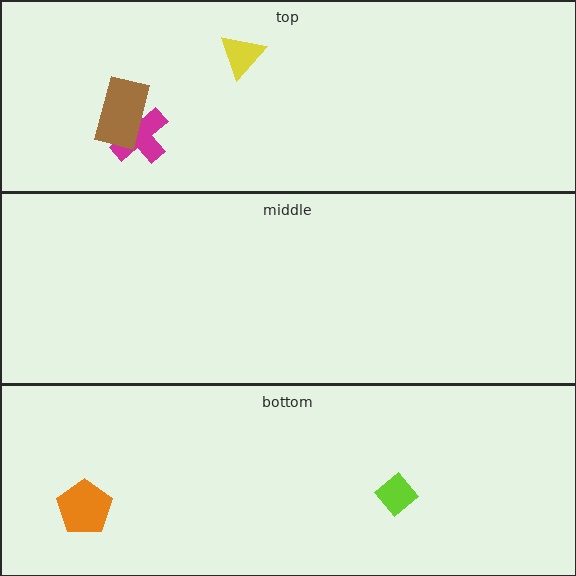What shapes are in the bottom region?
The orange pentagon, the lime diamond.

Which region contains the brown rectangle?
The top region.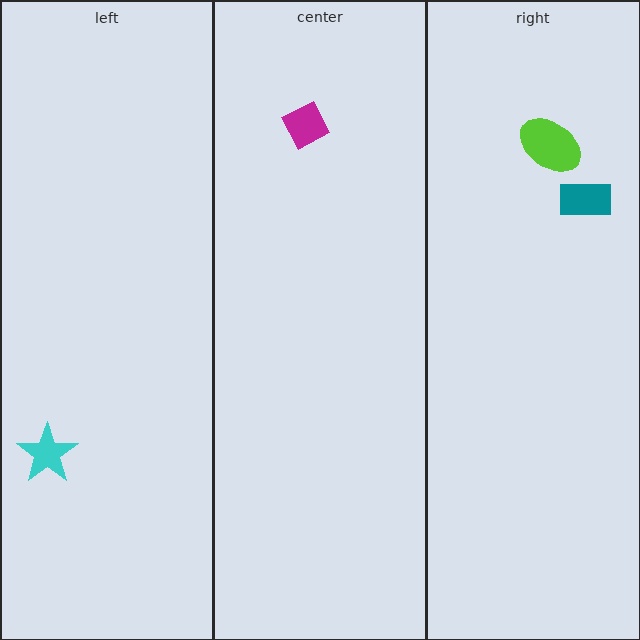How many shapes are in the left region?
1.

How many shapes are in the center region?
1.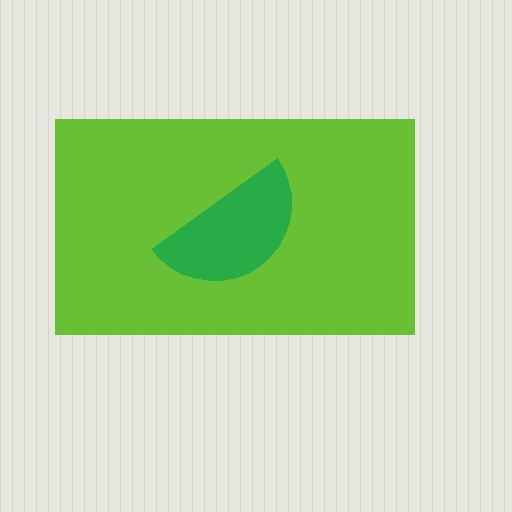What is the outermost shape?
The lime rectangle.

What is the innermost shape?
The green semicircle.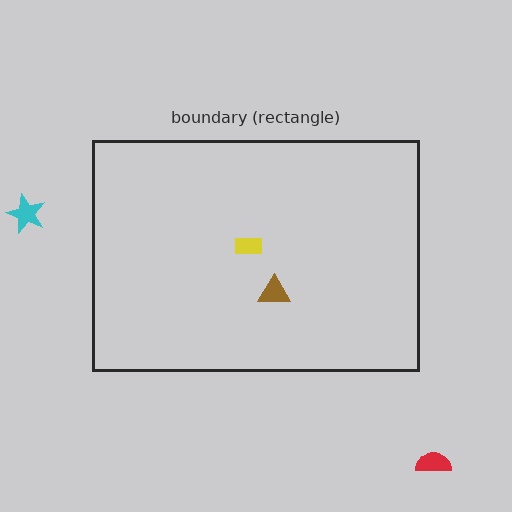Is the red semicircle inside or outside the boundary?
Outside.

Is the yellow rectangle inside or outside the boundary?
Inside.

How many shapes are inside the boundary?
2 inside, 2 outside.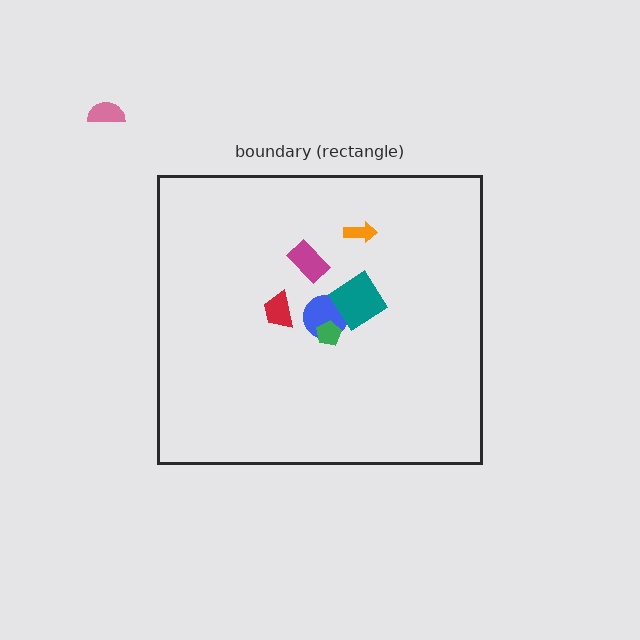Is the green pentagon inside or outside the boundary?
Inside.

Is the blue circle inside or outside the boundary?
Inside.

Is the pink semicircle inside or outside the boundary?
Outside.